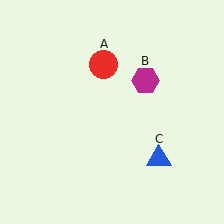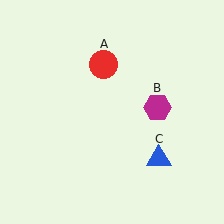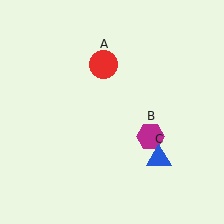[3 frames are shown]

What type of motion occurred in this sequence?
The magenta hexagon (object B) rotated clockwise around the center of the scene.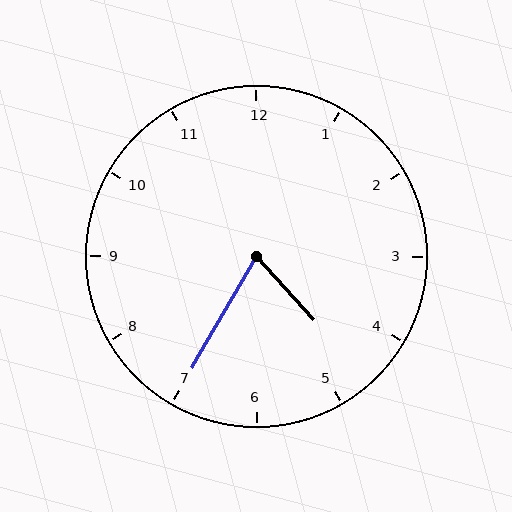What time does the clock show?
4:35.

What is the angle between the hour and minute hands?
Approximately 72 degrees.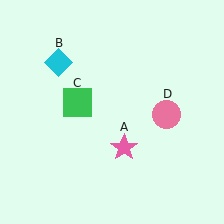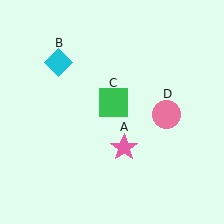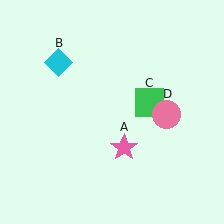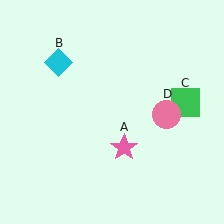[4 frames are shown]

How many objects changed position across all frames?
1 object changed position: green square (object C).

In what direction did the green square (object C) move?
The green square (object C) moved right.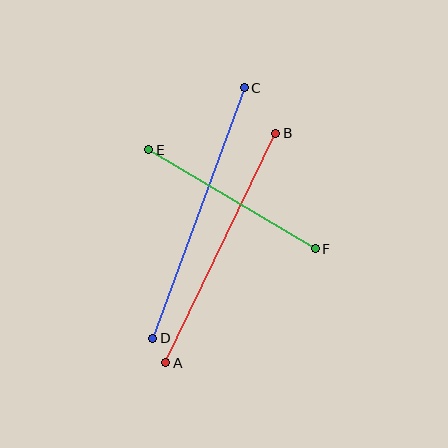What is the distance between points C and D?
The distance is approximately 266 pixels.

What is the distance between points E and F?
The distance is approximately 194 pixels.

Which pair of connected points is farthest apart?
Points C and D are farthest apart.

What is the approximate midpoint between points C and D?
The midpoint is at approximately (198, 213) pixels.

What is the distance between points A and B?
The distance is approximately 255 pixels.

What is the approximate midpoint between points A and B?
The midpoint is at approximately (221, 248) pixels.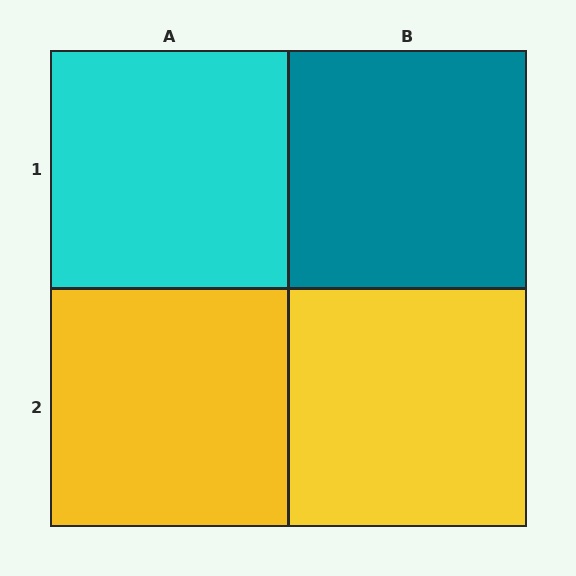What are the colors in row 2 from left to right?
Yellow, yellow.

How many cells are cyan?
1 cell is cyan.